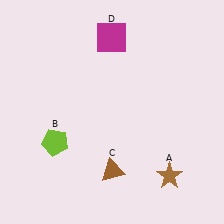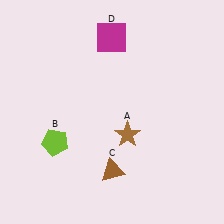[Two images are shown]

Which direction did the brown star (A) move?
The brown star (A) moved left.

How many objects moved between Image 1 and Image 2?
1 object moved between the two images.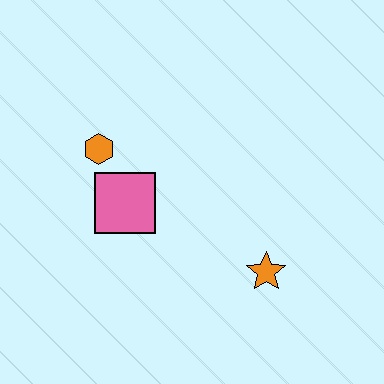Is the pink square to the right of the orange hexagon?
Yes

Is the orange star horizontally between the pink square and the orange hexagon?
No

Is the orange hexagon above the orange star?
Yes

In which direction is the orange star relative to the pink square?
The orange star is to the right of the pink square.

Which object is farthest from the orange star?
The orange hexagon is farthest from the orange star.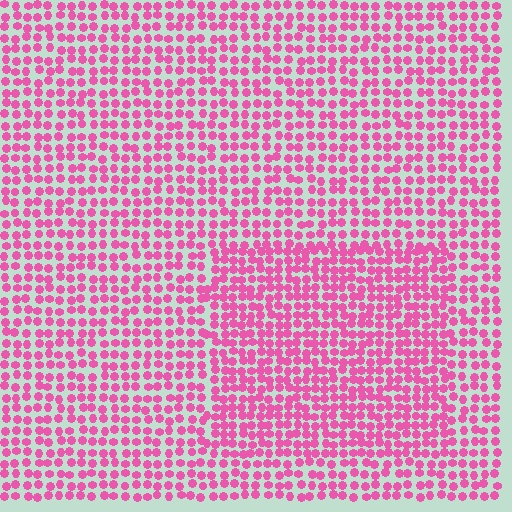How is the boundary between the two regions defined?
The boundary is defined by a change in element density (approximately 1.4x ratio). All elements are the same color, size, and shape.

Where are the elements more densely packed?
The elements are more densely packed inside the rectangle boundary.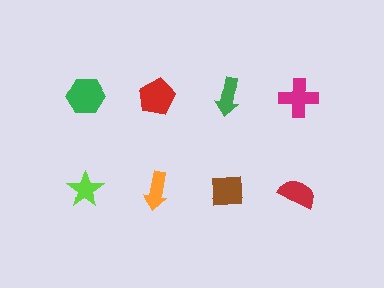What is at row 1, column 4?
A magenta cross.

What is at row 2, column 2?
An orange arrow.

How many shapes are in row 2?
4 shapes.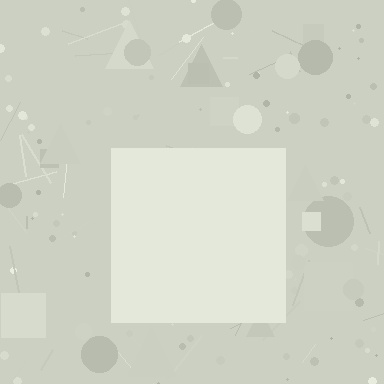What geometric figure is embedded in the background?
A square is embedded in the background.